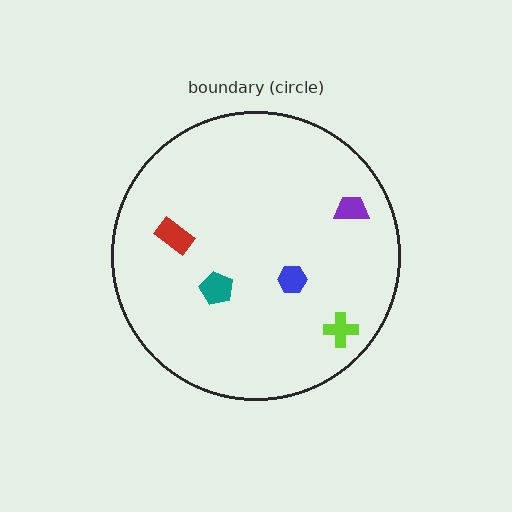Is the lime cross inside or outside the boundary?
Inside.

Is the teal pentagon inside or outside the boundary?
Inside.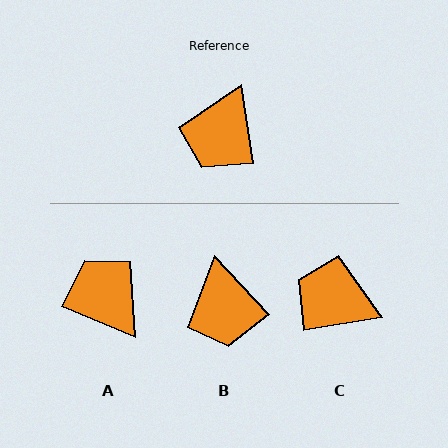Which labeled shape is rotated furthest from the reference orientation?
A, about 120 degrees away.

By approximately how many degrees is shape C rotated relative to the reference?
Approximately 89 degrees clockwise.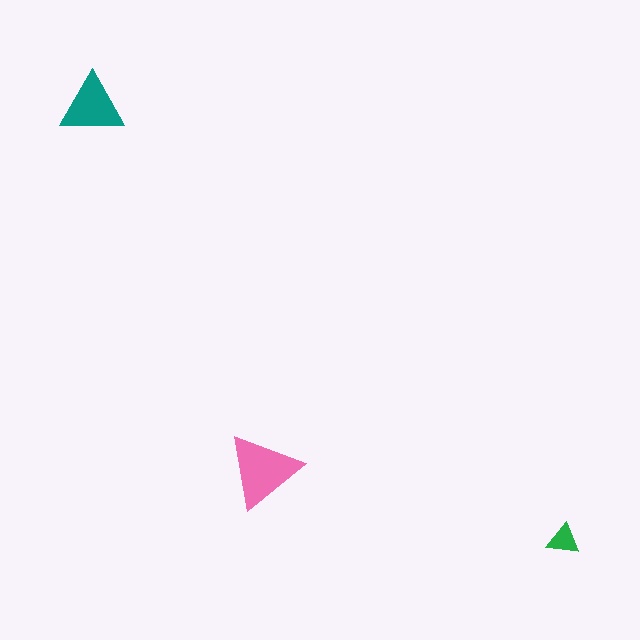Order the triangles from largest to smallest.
the pink one, the teal one, the green one.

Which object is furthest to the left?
The teal triangle is leftmost.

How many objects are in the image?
There are 3 objects in the image.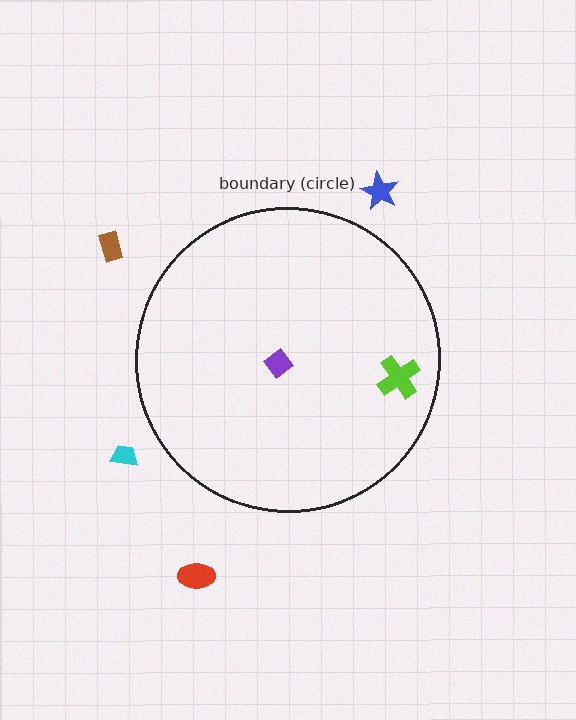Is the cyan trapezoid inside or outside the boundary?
Outside.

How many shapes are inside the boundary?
2 inside, 4 outside.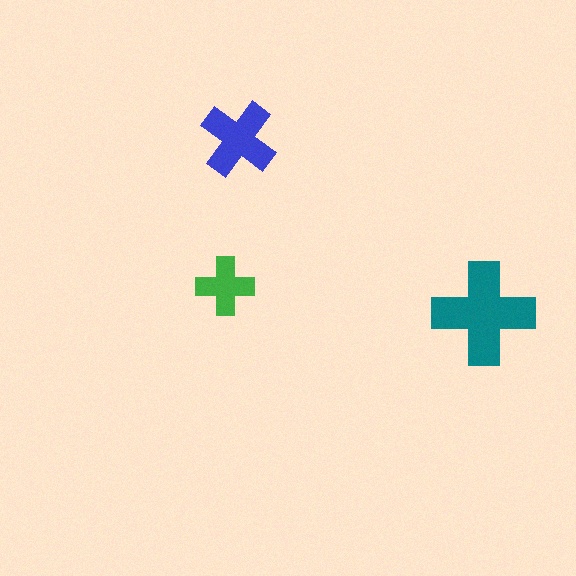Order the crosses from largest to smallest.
the teal one, the blue one, the green one.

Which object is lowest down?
The teal cross is bottommost.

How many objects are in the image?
There are 3 objects in the image.